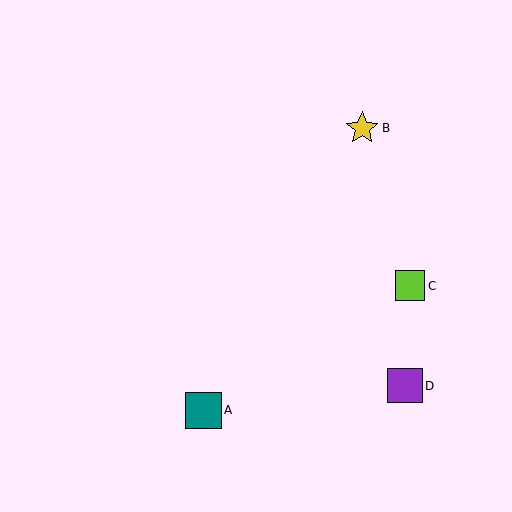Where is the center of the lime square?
The center of the lime square is at (410, 286).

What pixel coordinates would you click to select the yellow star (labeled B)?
Click at (362, 128) to select the yellow star B.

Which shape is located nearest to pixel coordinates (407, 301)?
The lime square (labeled C) at (410, 286) is nearest to that location.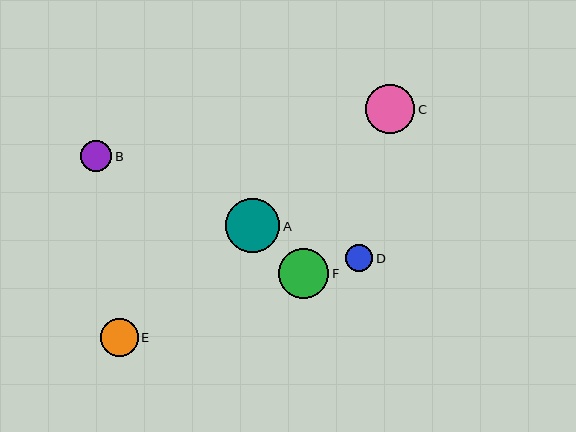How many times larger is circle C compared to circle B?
Circle C is approximately 1.6 times the size of circle B.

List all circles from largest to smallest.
From largest to smallest: A, F, C, E, B, D.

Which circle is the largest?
Circle A is the largest with a size of approximately 54 pixels.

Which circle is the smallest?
Circle D is the smallest with a size of approximately 28 pixels.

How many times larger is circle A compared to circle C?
Circle A is approximately 1.1 times the size of circle C.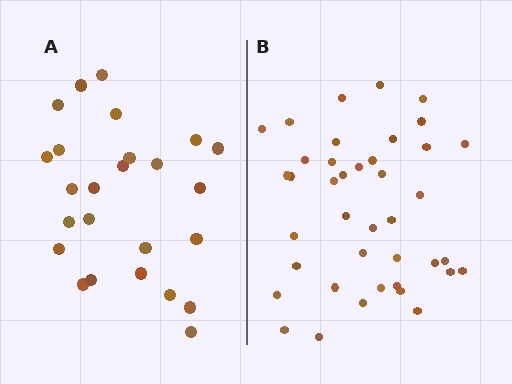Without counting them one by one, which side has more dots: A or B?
Region B (the right region) has more dots.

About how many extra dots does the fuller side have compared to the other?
Region B has approximately 15 more dots than region A.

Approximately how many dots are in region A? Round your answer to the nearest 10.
About 20 dots. (The exact count is 25, which rounds to 20.)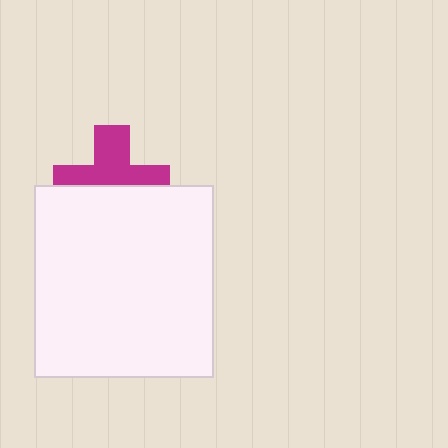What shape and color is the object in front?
The object in front is a white rectangle.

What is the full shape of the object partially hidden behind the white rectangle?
The partially hidden object is a magenta cross.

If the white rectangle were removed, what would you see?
You would see the complete magenta cross.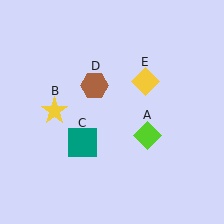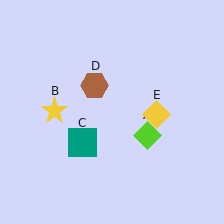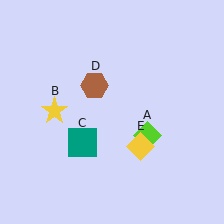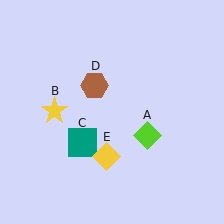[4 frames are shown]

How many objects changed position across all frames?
1 object changed position: yellow diamond (object E).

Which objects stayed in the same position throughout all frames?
Lime diamond (object A) and yellow star (object B) and teal square (object C) and brown hexagon (object D) remained stationary.